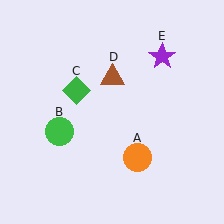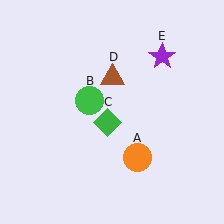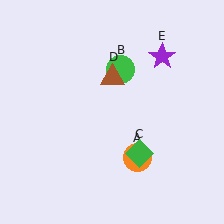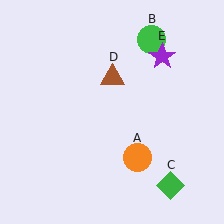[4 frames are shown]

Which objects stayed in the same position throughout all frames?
Orange circle (object A) and brown triangle (object D) and purple star (object E) remained stationary.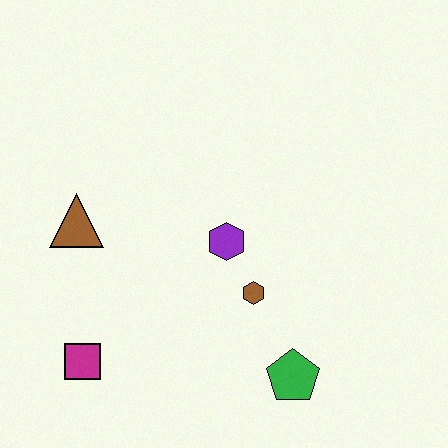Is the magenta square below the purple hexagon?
Yes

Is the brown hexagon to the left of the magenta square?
No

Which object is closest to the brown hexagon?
The purple hexagon is closest to the brown hexagon.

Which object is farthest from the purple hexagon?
The magenta square is farthest from the purple hexagon.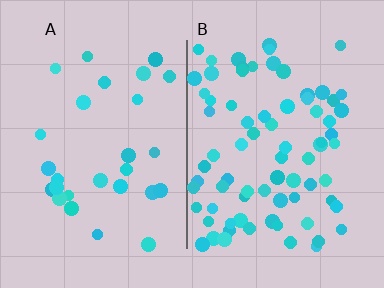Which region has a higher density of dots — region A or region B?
B (the right).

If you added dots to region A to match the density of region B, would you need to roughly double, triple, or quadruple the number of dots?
Approximately triple.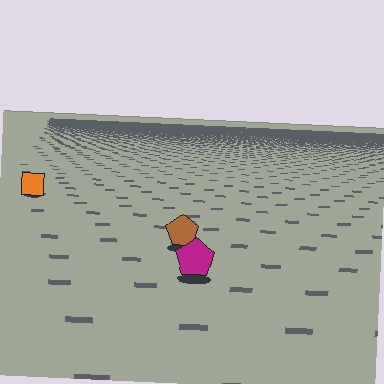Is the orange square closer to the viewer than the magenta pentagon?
No. The magenta pentagon is closer — you can tell from the texture gradient: the ground texture is coarser near it.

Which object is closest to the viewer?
The magenta pentagon is closest. The texture marks near it are larger and more spread out.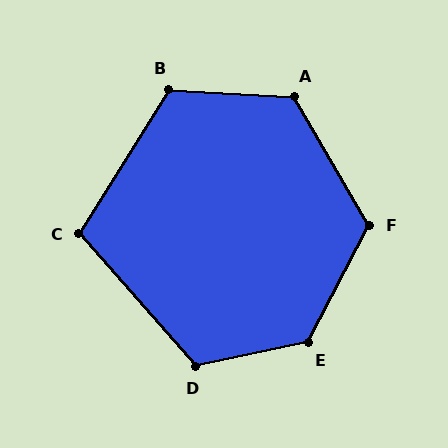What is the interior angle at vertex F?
Approximately 122 degrees (obtuse).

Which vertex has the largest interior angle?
E, at approximately 130 degrees.